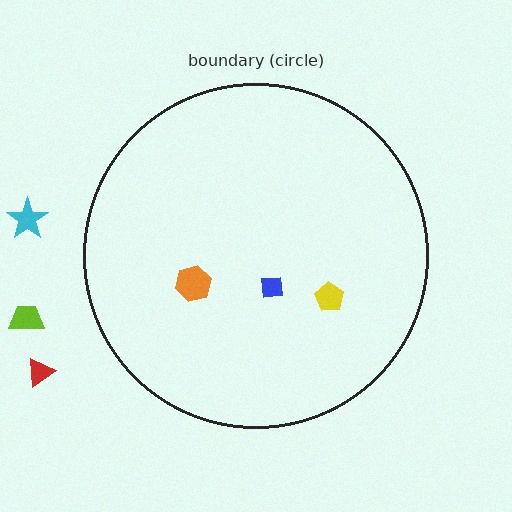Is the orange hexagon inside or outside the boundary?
Inside.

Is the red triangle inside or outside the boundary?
Outside.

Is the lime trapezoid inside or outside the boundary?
Outside.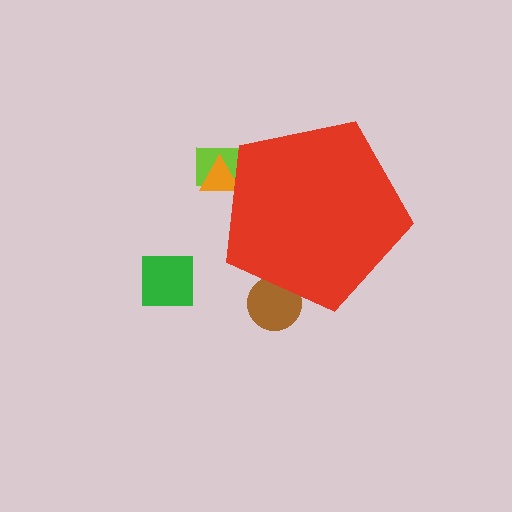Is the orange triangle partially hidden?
Yes, the orange triangle is partially hidden behind the red pentagon.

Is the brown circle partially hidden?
Yes, the brown circle is partially hidden behind the red pentagon.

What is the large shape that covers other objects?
A red pentagon.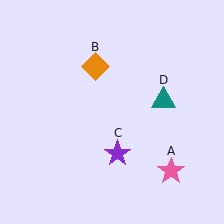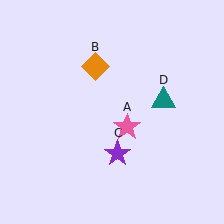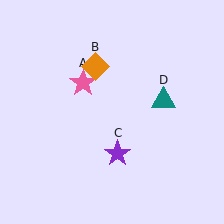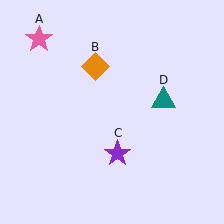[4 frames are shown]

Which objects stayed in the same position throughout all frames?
Orange diamond (object B) and purple star (object C) and teal triangle (object D) remained stationary.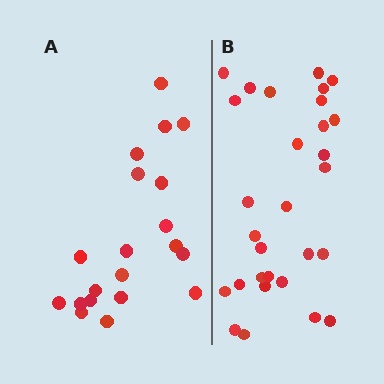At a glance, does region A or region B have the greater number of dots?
Region B (the right region) has more dots.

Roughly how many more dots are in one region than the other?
Region B has roughly 8 or so more dots than region A.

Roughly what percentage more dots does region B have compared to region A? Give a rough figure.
About 45% more.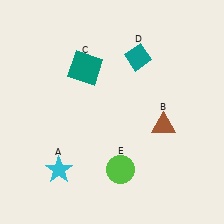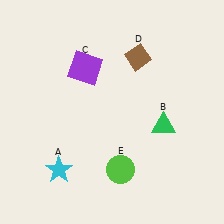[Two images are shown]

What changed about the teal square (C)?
In Image 1, C is teal. In Image 2, it changed to purple.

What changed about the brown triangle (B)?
In Image 1, B is brown. In Image 2, it changed to green.